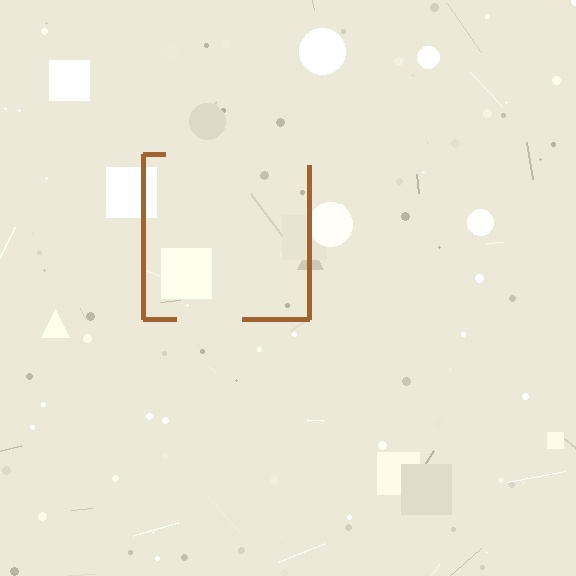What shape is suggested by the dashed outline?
The dashed outline suggests a square.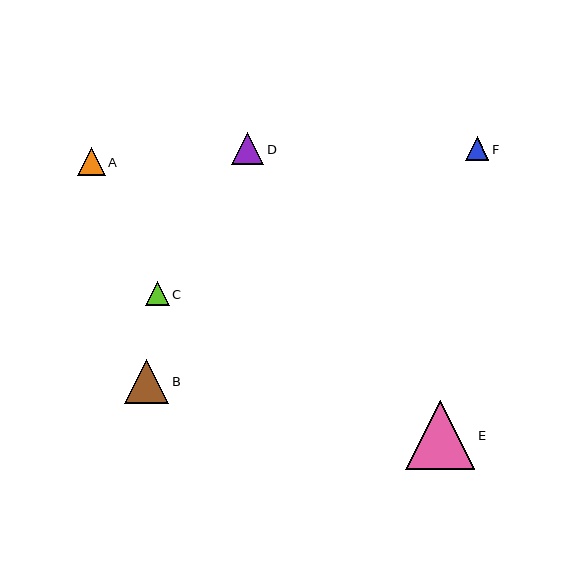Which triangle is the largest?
Triangle E is the largest with a size of approximately 69 pixels.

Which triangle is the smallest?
Triangle F is the smallest with a size of approximately 23 pixels.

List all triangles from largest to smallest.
From largest to smallest: E, B, D, A, C, F.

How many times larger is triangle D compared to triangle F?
Triangle D is approximately 1.4 times the size of triangle F.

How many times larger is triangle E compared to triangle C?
Triangle E is approximately 2.9 times the size of triangle C.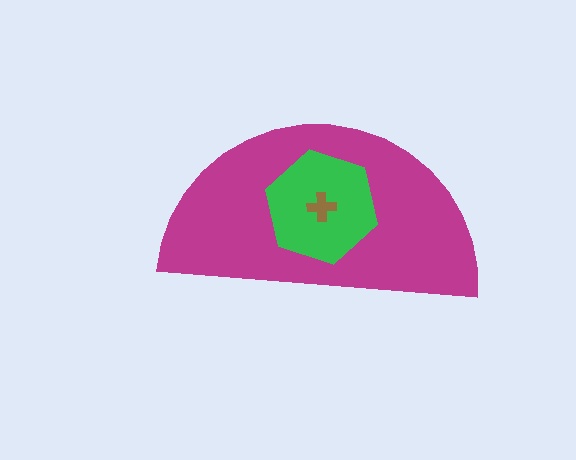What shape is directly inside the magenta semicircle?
The green hexagon.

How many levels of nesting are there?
3.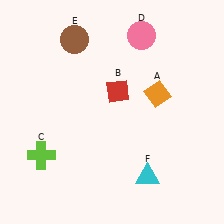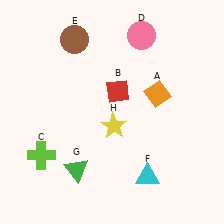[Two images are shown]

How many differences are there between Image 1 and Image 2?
There are 2 differences between the two images.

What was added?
A green triangle (G), a yellow star (H) were added in Image 2.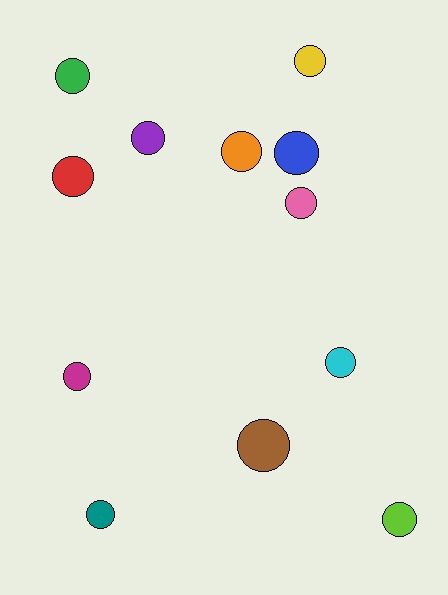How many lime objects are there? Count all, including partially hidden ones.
There is 1 lime object.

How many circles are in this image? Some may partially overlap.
There are 12 circles.